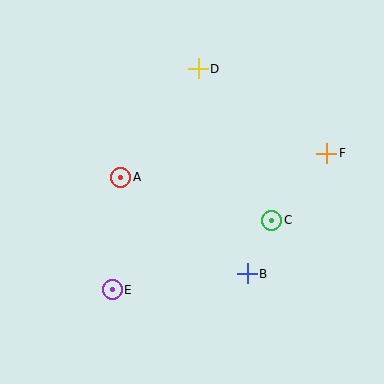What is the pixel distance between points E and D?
The distance between E and D is 237 pixels.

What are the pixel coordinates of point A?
Point A is at (121, 177).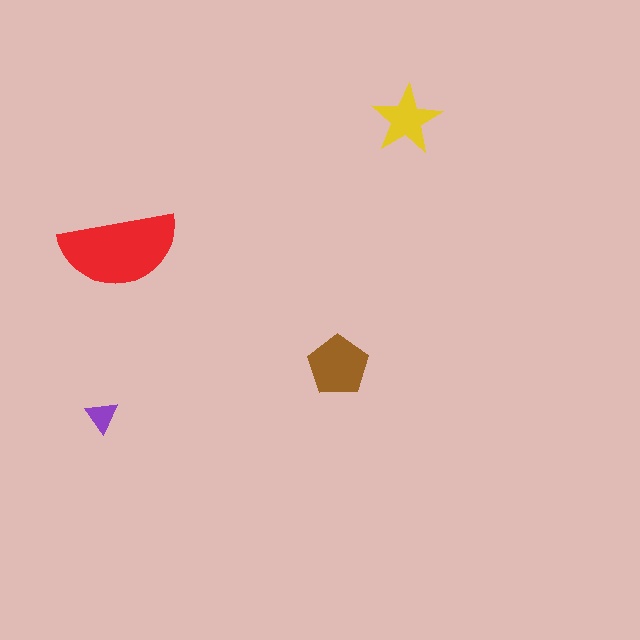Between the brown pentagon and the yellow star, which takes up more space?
The brown pentagon.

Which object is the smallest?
The purple triangle.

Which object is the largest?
The red semicircle.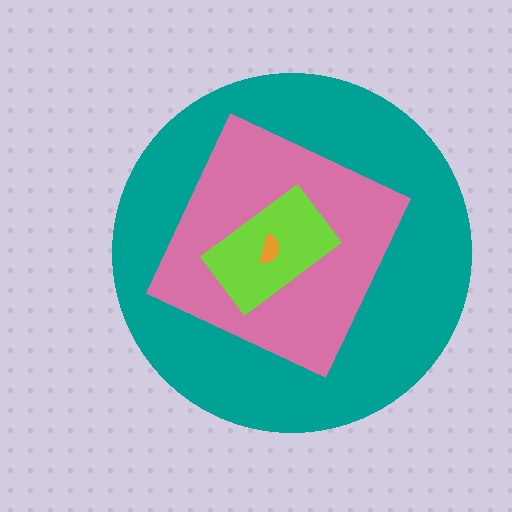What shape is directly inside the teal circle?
The pink diamond.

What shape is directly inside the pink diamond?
The lime rectangle.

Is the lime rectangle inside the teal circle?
Yes.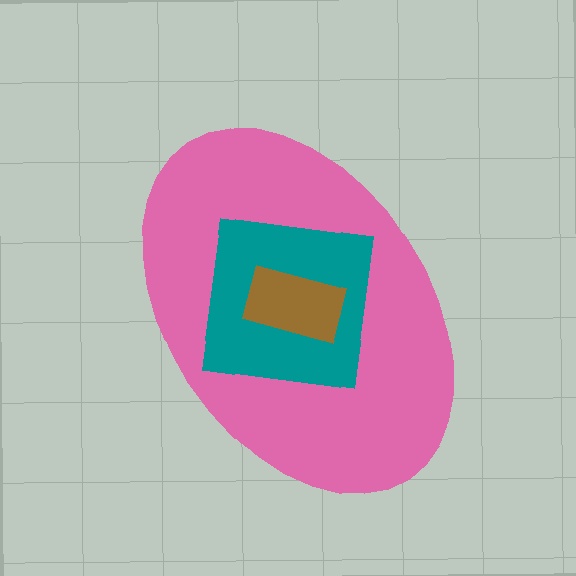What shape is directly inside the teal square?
The brown rectangle.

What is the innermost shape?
The brown rectangle.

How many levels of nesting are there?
3.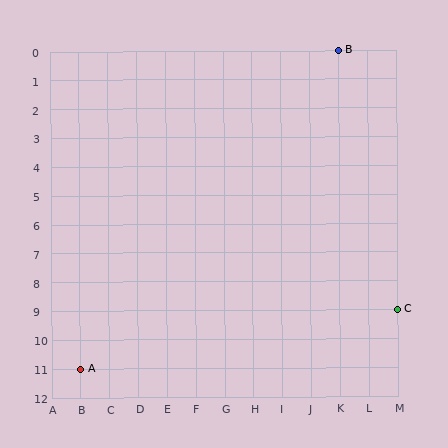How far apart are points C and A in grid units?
Points C and A are 11 columns and 2 rows apart (about 11.2 grid units diagonally).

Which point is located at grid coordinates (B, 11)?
Point A is at (B, 11).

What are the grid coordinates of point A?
Point A is at grid coordinates (B, 11).